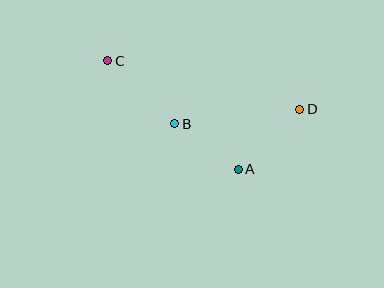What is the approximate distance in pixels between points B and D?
The distance between B and D is approximately 126 pixels.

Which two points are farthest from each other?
Points C and D are farthest from each other.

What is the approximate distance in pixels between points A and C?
The distance between A and C is approximately 170 pixels.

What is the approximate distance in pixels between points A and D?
The distance between A and D is approximately 86 pixels.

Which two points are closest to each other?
Points A and B are closest to each other.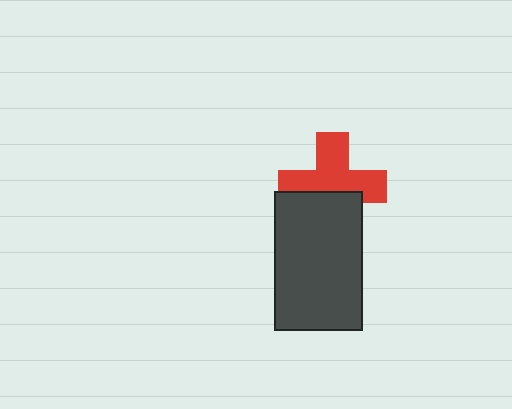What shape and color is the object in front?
The object in front is a dark gray rectangle.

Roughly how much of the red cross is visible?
About half of it is visible (roughly 63%).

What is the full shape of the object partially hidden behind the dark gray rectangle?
The partially hidden object is a red cross.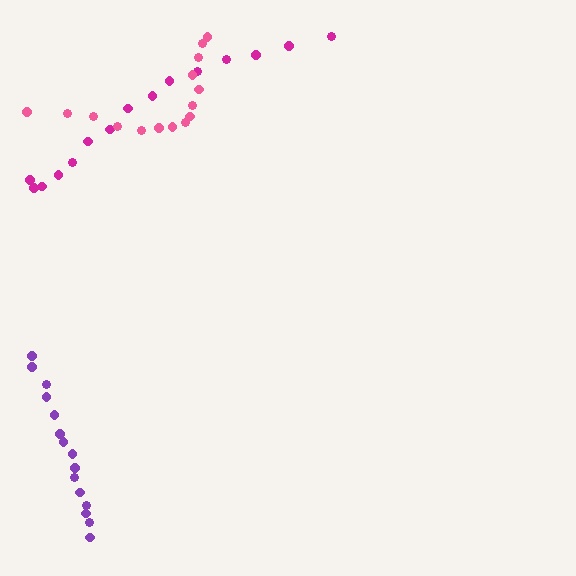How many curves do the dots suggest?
There are 3 distinct paths.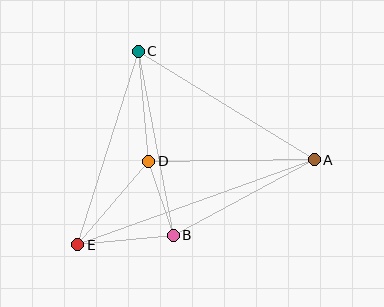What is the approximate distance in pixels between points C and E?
The distance between C and E is approximately 203 pixels.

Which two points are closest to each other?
Points B and D are closest to each other.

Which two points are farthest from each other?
Points A and E are farthest from each other.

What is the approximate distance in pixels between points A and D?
The distance between A and D is approximately 166 pixels.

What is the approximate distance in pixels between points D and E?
The distance between D and E is approximately 109 pixels.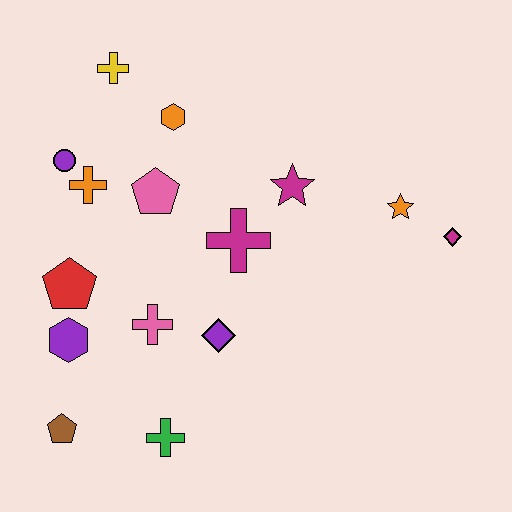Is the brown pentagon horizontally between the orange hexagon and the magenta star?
No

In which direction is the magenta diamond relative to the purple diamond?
The magenta diamond is to the right of the purple diamond.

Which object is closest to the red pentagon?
The purple hexagon is closest to the red pentagon.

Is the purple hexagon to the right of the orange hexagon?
No